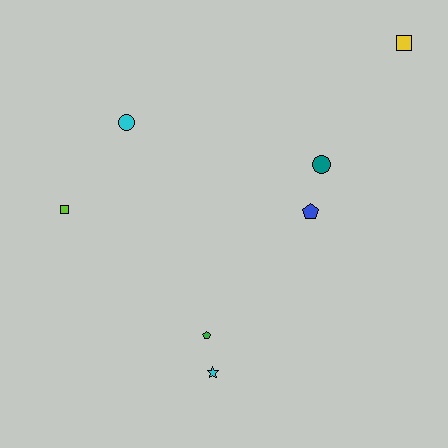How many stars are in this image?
There is 1 star.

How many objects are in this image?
There are 7 objects.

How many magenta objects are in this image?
There are no magenta objects.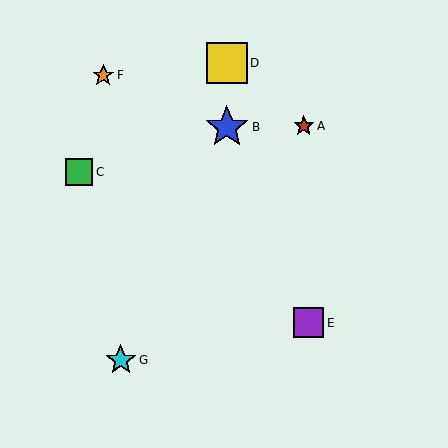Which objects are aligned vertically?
Objects B, D are aligned vertically.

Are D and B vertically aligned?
Yes, both are at x≈227.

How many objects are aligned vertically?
2 objects (B, D) are aligned vertically.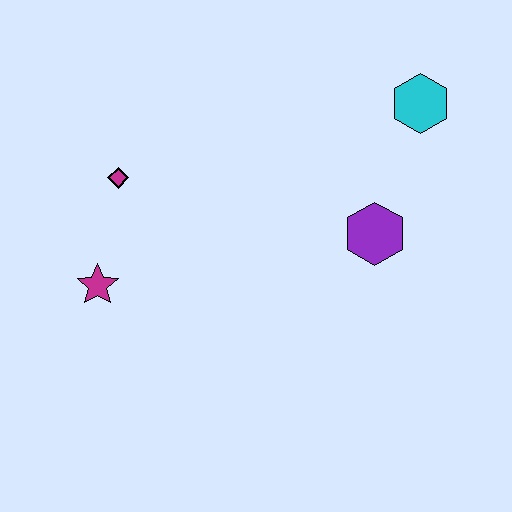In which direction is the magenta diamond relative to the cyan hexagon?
The magenta diamond is to the left of the cyan hexagon.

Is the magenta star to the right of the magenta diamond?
No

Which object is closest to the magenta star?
The magenta diamond is closest to the magenta star.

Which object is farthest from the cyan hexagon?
The magenta star is farthest from the cyan hexagon.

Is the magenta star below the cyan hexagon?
Yes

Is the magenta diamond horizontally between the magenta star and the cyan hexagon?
Yes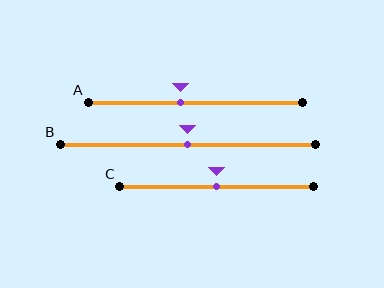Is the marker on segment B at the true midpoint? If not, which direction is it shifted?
Yes, the marker on segment B is at the true midpoint.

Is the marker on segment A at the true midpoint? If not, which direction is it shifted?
No, the marker on segment A is shifted to the left by about 7% of the segment length.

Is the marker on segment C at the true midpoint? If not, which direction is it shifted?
Yes, the marker on segment C is at the true midpoint.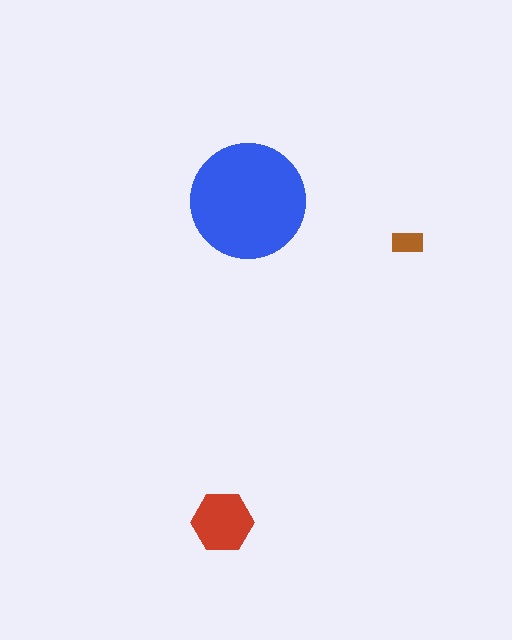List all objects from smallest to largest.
The brown rectangle, the red hexagon, the blue circle.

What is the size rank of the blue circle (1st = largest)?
1st.